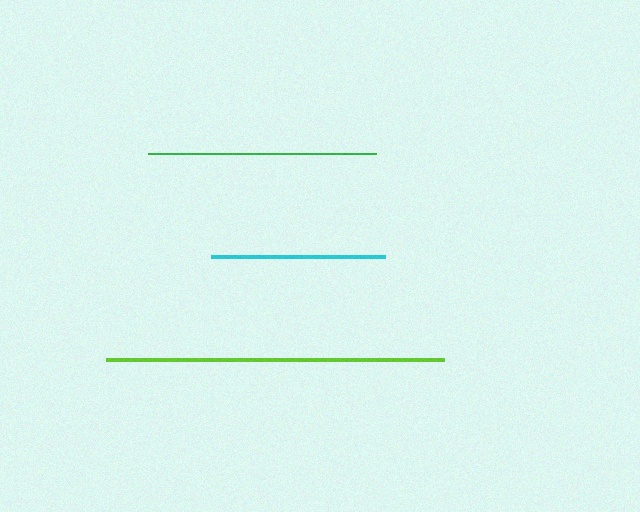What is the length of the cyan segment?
The cyan segment is approximately 175 pixels long.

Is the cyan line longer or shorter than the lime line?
The lime line is longer than the cyan line.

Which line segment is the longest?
The lime line is the longest at approximately 338 pixels.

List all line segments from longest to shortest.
From longest to shortest: lime, green, cyan.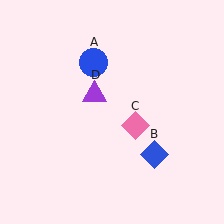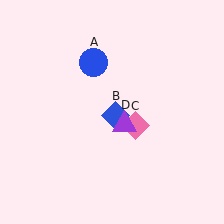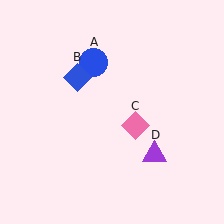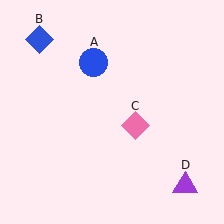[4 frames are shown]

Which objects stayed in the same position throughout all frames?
Blue circle (object A) and pink diamond (object C) remained stationary.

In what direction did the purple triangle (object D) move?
The purple triangle (object D) moved down and to the right.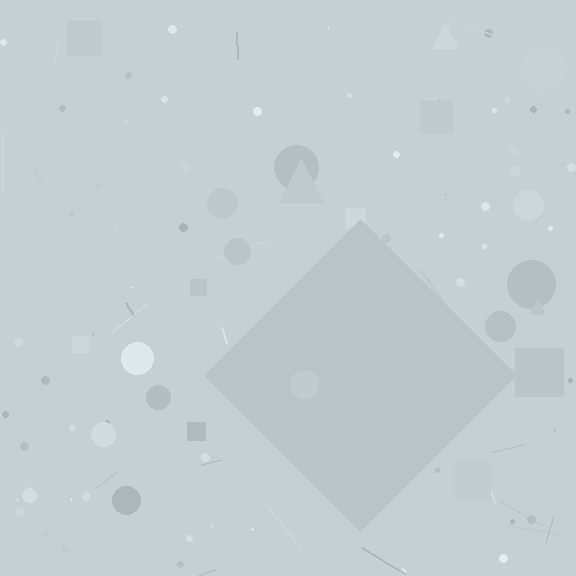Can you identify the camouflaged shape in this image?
The camouflaged shape is a diamond.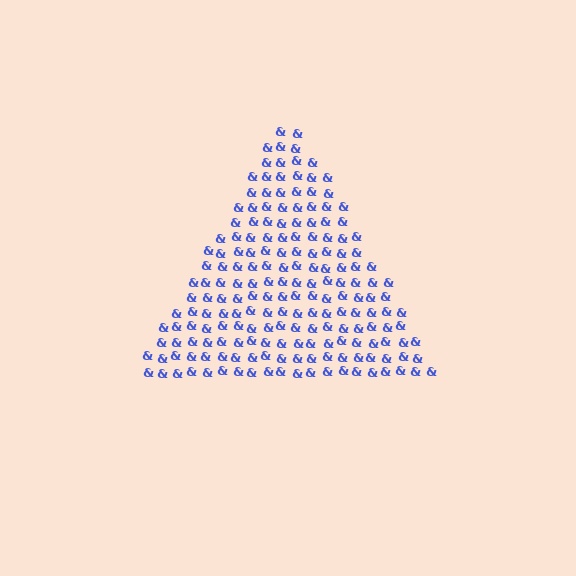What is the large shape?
The large shape is a triangle.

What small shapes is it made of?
It is made of small ampersands.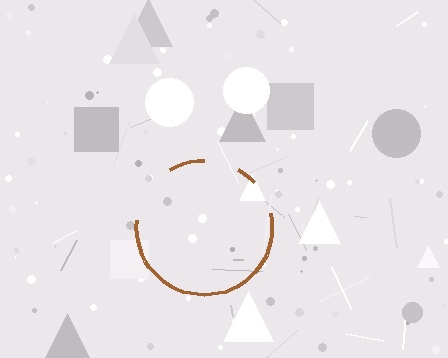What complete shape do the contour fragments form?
The contour fragments form a circle.